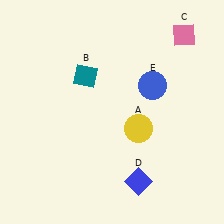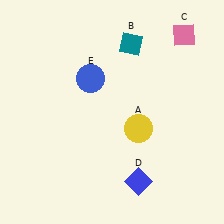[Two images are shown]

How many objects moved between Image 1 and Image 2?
2 objects moved between the two images.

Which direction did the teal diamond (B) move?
The teal diamond (B) moved right.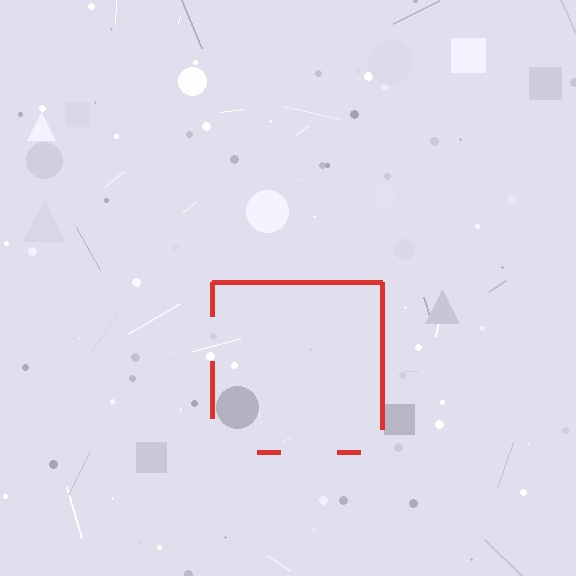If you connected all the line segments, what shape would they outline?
They would outline a square.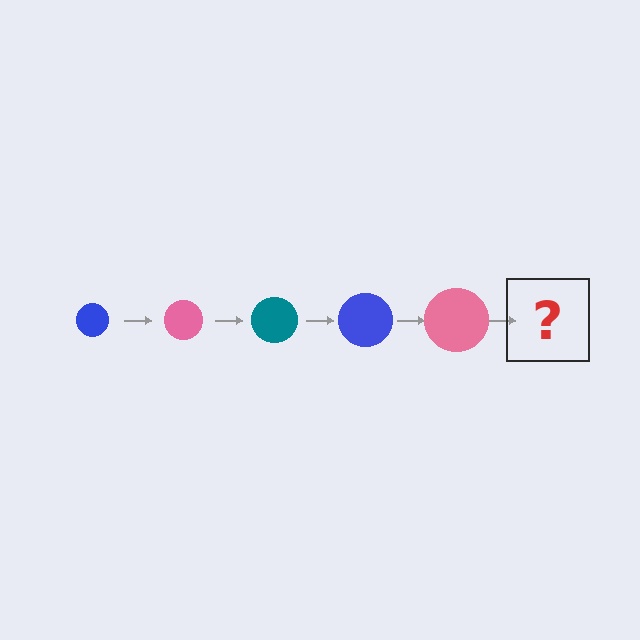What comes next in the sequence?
The next element should be a teal circle, larger than the previous one.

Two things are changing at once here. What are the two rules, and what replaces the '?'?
The two rules are that the circle grows larger each step and the color cycles through blue, pink, and teal. The '?' should be a teal circle, larger than the previous one.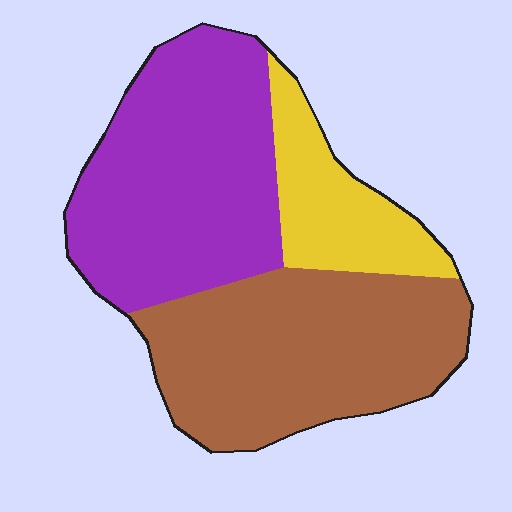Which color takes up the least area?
Yellow, at roughly 15%.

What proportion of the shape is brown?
Brown covers around 40% of the shape.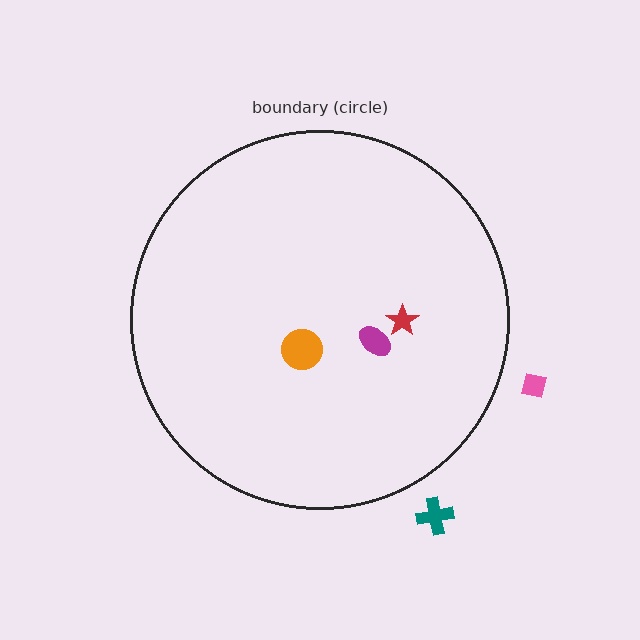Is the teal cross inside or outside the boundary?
Outside.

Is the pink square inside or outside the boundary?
Outside.